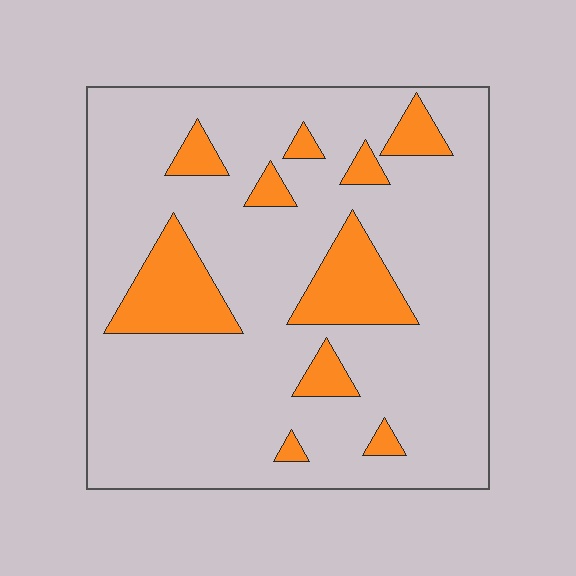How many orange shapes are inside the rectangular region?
10.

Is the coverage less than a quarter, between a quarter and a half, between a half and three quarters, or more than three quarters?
Less than a quarter.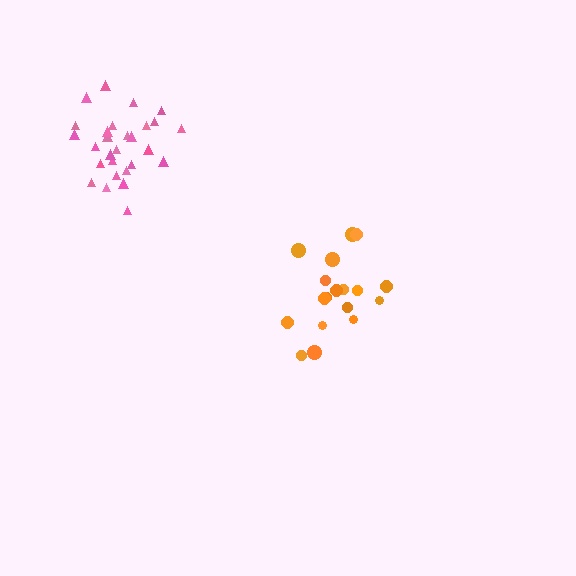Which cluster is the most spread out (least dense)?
Orange.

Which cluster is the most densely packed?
Pink.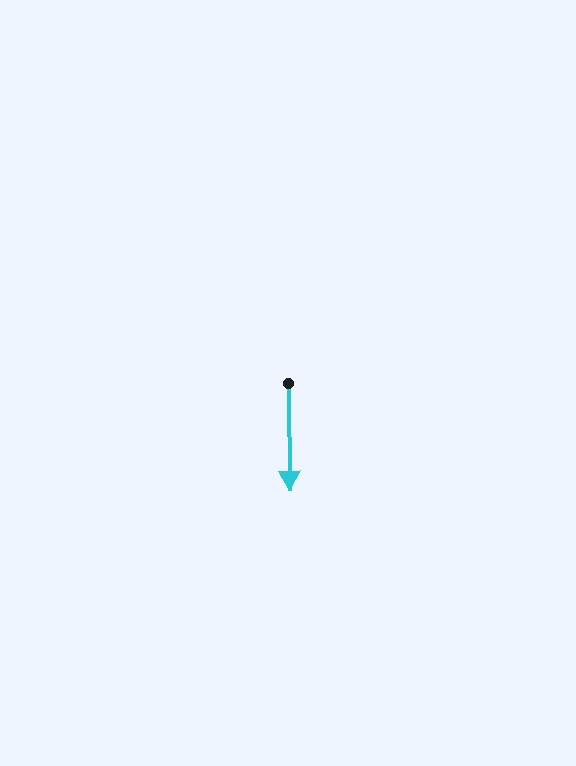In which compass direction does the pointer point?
South.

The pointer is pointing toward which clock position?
Roughly 6 o'clock.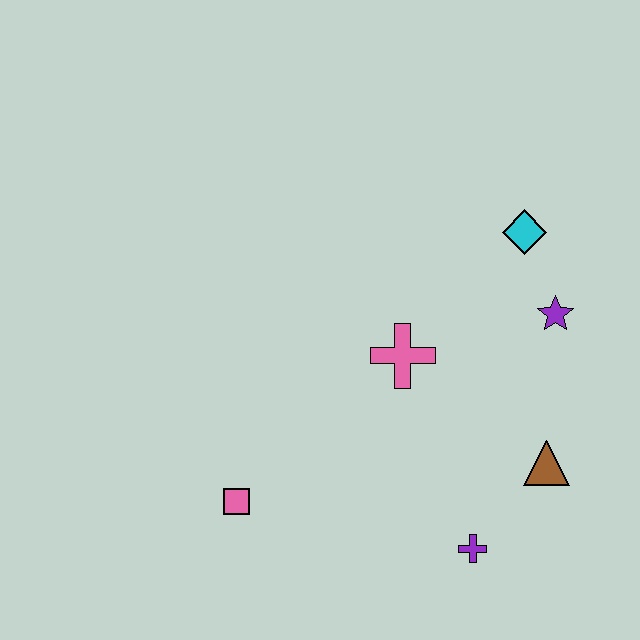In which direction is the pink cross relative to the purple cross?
The pink cross is above the purple cross.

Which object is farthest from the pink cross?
The pink square is farthest from the pink cross.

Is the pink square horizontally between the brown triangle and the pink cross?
No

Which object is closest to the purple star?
The cyan diamond is closest to the purple star.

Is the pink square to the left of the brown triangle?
Yes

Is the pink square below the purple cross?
No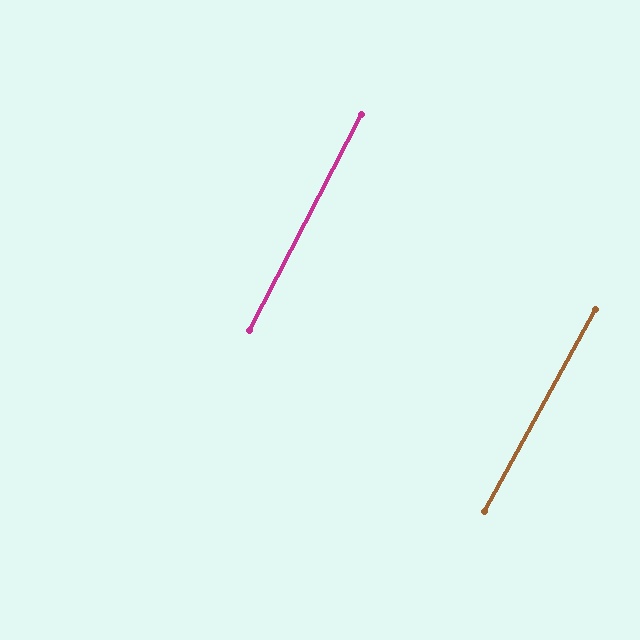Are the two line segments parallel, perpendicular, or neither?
Parallel — their directions differ by only 1.5°.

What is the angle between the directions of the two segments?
Approximately 2 degrees.